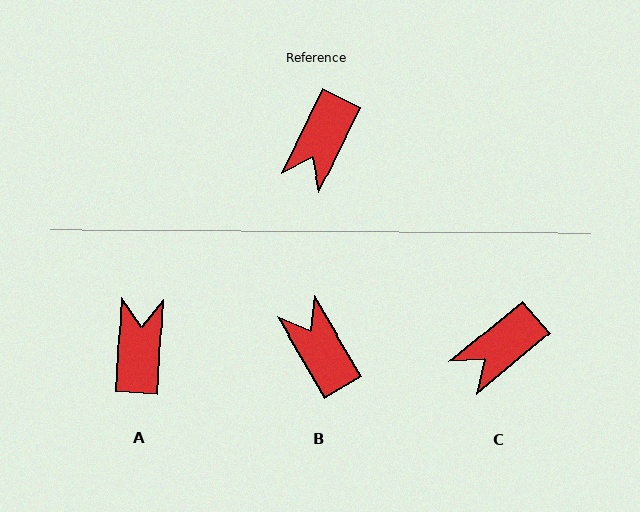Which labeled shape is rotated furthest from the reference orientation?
A, about 157 degrees away.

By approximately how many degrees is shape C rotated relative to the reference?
Approximately 25 degrees clockwise.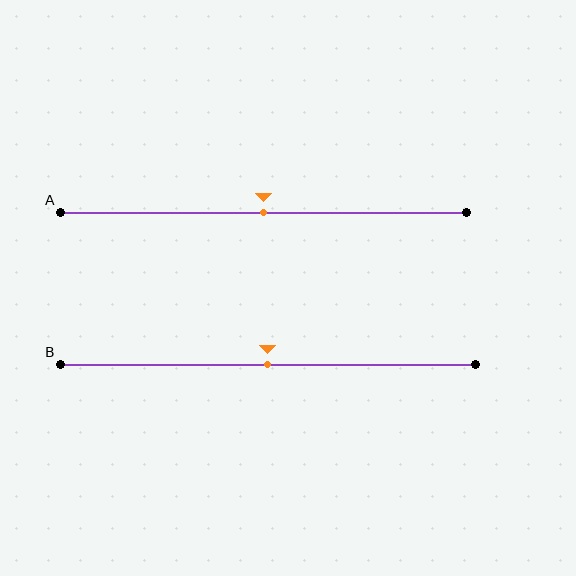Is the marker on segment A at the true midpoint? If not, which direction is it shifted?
Yes, the marker on segment A is at the true midpoint.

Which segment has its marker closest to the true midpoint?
Segment A has its marker closest to the true midpoint.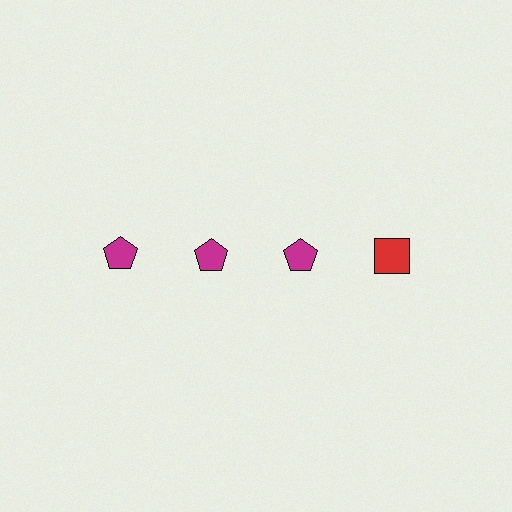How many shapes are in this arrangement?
There are 4 shapes arranged in a grid pattern.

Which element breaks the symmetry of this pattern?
The red square in the top row, second from right column breaks the symmetry. All other shapes are magenta pentagons.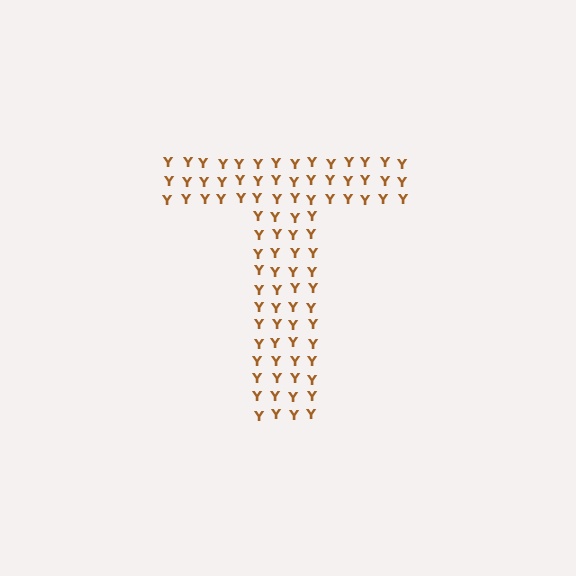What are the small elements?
The small elements are letter Y's.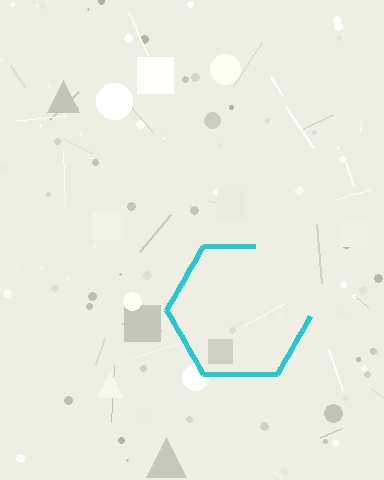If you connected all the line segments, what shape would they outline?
They would outline a hexagon.